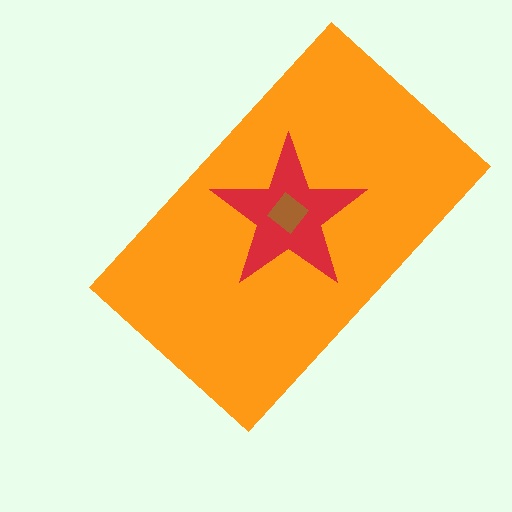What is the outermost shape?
The orange rectangle.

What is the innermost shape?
The brown diamond.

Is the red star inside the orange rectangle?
Yes.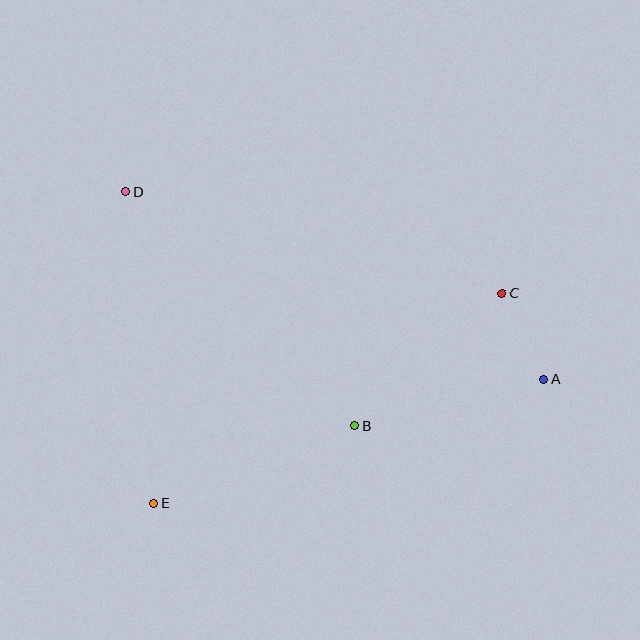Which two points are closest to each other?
Points A and C are closest to each other.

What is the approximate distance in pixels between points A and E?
The distance between A and E is approximately 409 pixels.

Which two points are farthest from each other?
Points A and D are farthest from each other.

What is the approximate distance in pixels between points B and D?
The distance between B and D is approximately 327 pixels.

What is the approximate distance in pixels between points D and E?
The distance between D and E is approximately 313 pixels.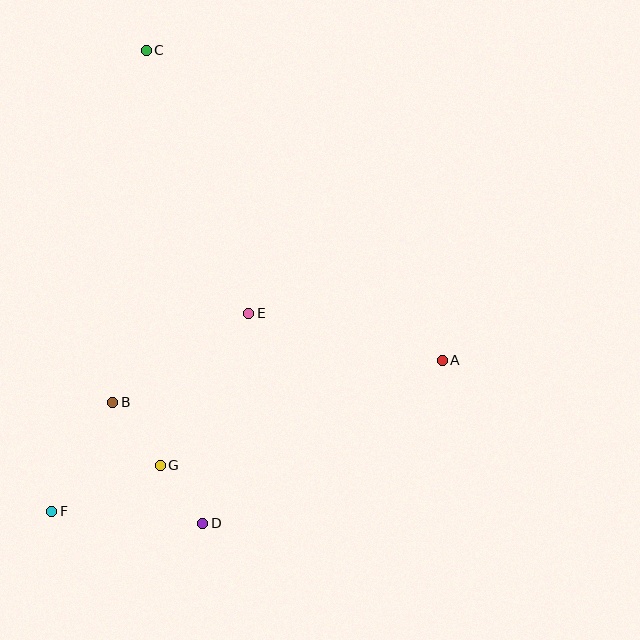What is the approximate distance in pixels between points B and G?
The distance between B and G is approximately 79 pixels.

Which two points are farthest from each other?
Points C and D are farthest from each other.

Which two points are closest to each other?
Points D and G are closest to each other.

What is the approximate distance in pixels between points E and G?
The distance between E and G is approximately 176 pixels.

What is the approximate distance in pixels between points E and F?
The distance between E and F is approximately 279 pixels.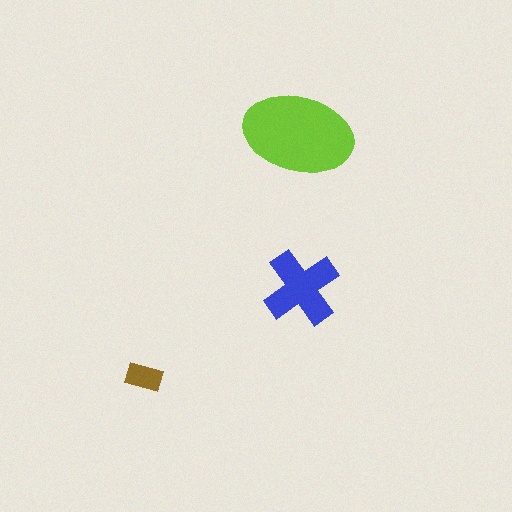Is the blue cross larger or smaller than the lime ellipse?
Smaller.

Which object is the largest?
The lime ellipse.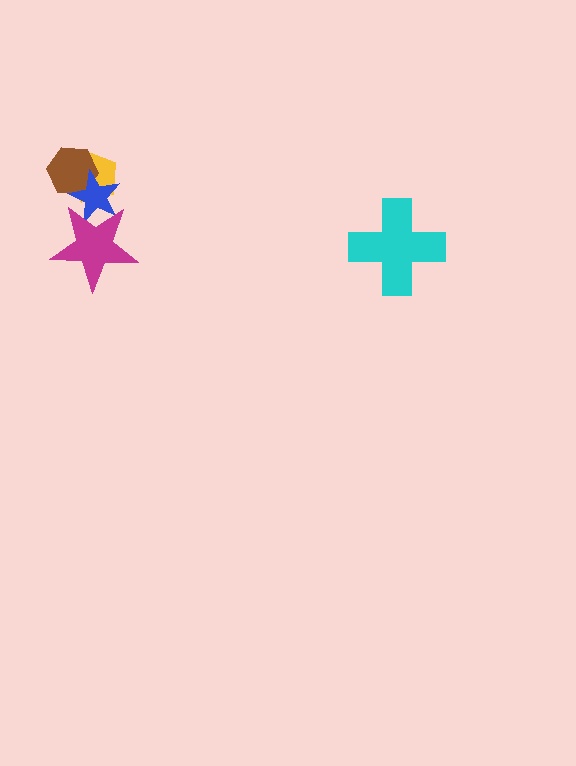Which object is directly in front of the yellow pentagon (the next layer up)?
The brown hexagon is directly in front of the yellow pentagon.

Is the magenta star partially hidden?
No, no other shape covers it.